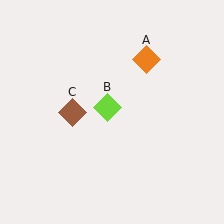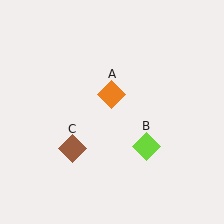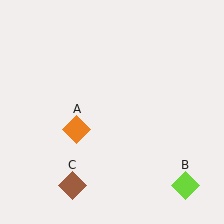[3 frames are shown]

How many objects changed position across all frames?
3 objects changed position: orange diamond (object A), lime diamond (object B), brown diamond (object C).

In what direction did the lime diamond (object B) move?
The lime diamond (object B) moved down and to the right.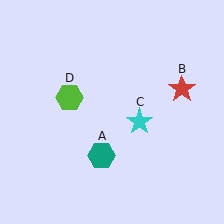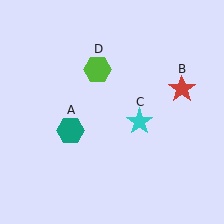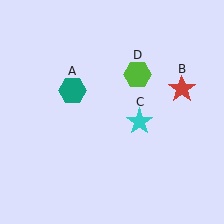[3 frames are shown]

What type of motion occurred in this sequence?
The teal hexagon (object A), lime hexagon (object D) rotated clockwise around the center of the scene.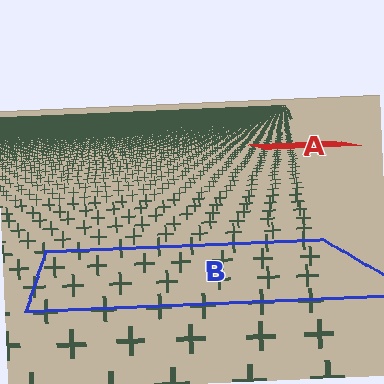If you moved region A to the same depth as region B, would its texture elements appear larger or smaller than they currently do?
They would appear larger. At a closer depth, the same texture elements are projected at a bigger on-screen size.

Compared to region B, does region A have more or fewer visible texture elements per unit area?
Region A has more texture elements per unit area — they are packed more densely because it is farther away.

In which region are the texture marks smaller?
The texture marks are smaller in region A, because it is farther away.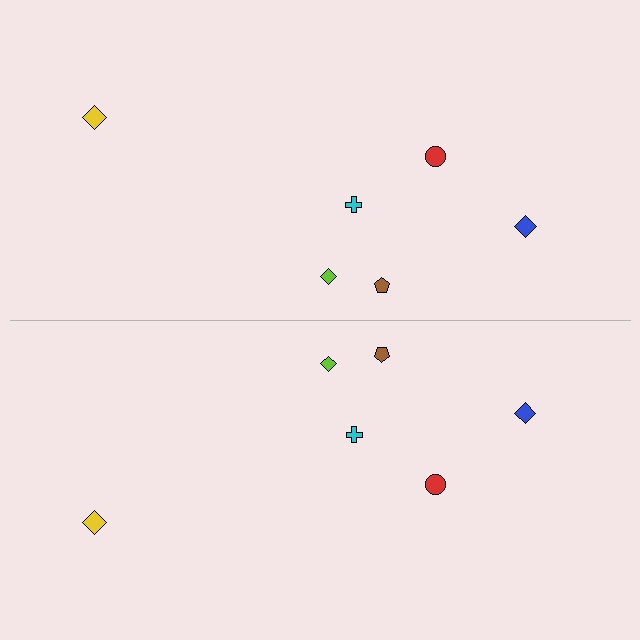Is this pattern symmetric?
Yes, this pattern has bilateral (reflection) symmetry.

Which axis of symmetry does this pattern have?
The pattern has a horizontal axis of symmetry running through the center of the image.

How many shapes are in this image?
There are 12 shapes in this image.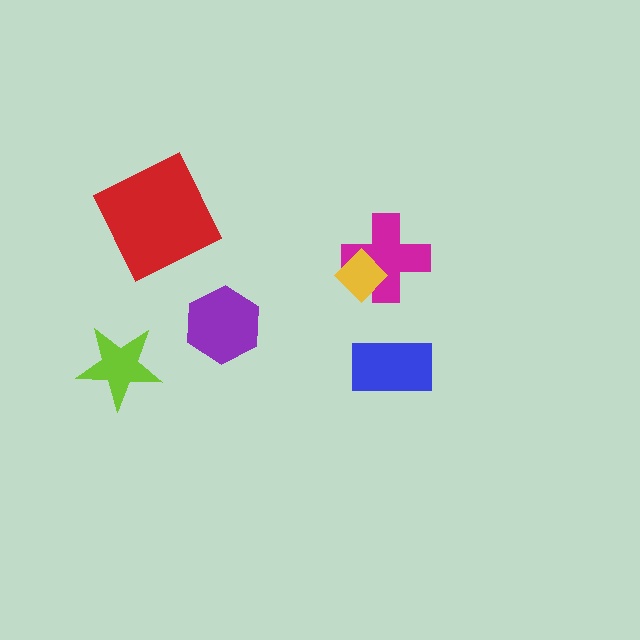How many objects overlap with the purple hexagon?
0 objects overlap with the purple hexagon.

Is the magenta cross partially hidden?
Yes, it is partially covered by another shape.